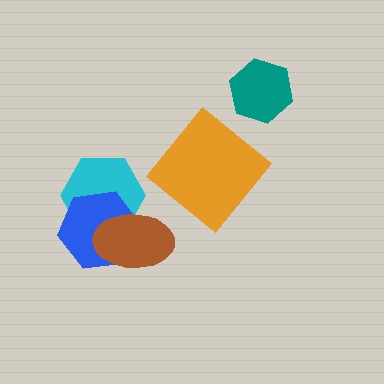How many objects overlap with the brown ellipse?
2 objects overlap with the brown ellipse.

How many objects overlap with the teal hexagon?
0 objects overlap with the teal hexagon.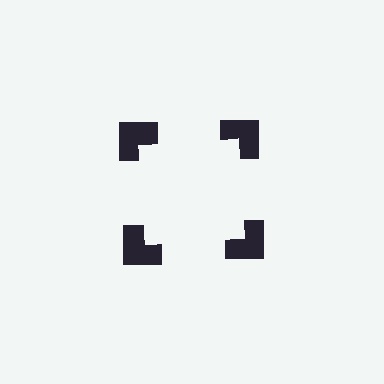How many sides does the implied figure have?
4 sides.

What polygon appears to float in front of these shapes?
An illusory square — its edges are inferred from the aligned wedge cuts in the notched squares, not physically drawn.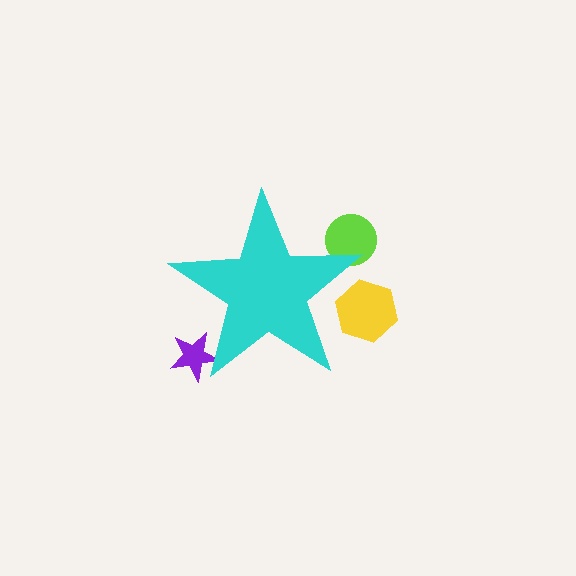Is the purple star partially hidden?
Yes, the purple star is partially hidden behind the cyan star.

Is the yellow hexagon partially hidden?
Yes, the yellow hexagon is partially hidden behind the cyan star.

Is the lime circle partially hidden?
Yes, the lime circle is partially hidden behind the cyan star.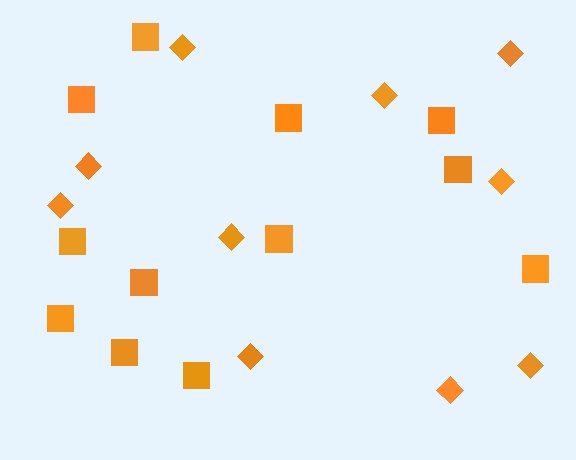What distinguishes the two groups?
There are 2 groups: one group of diamonds (10) and one group of squares (12).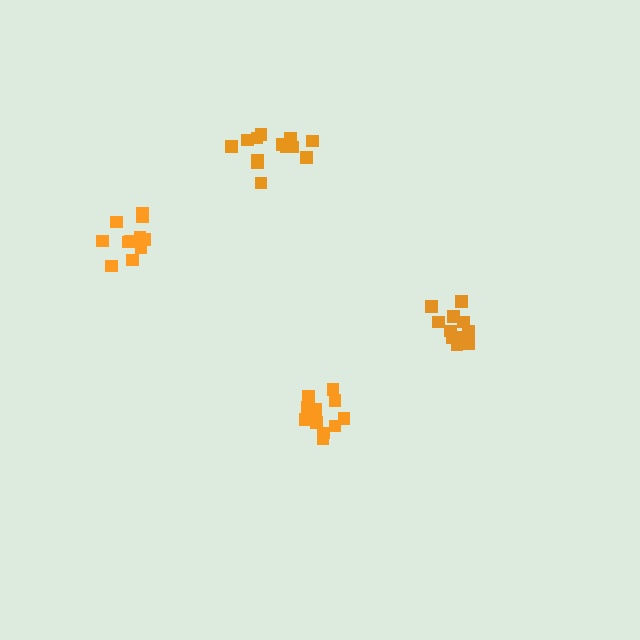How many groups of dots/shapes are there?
There are 4 groups.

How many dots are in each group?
Group 1: 11 dots, Group 2: 11 dots, Group 3: 11 dots, Group 4: 14 dots (47 total).